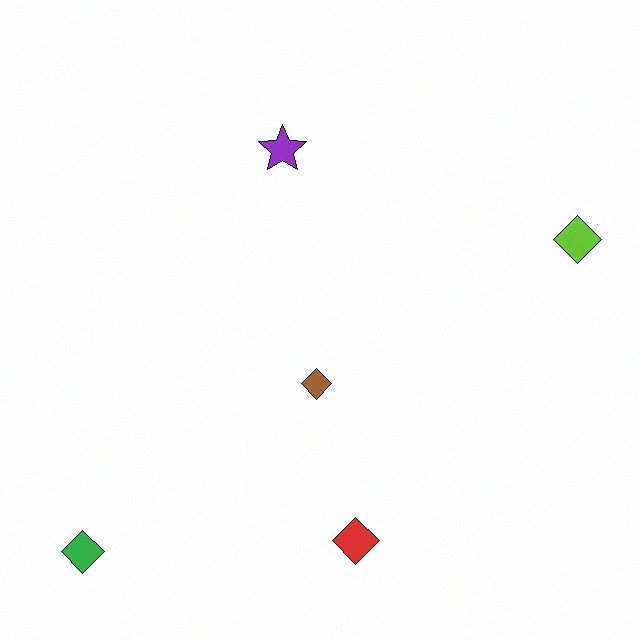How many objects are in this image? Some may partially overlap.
There are 5 objects.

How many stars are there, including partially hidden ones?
There is 1 star.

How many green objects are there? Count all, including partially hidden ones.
There is 1 green object.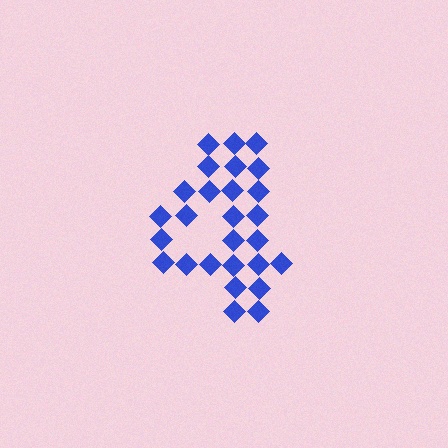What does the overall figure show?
The overall figure shows the digit 4.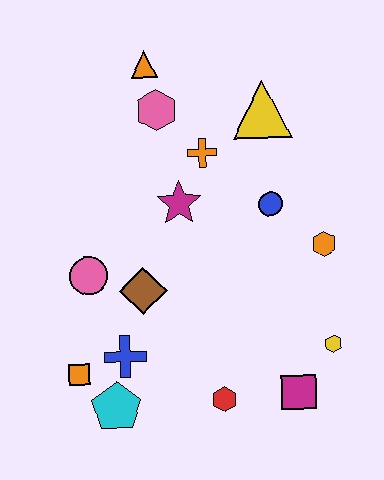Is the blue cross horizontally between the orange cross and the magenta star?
No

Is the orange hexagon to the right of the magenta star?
Yes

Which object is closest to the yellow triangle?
The orange cross is closest to the yellow triangle.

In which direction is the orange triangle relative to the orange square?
The orange triangle is above the orange square.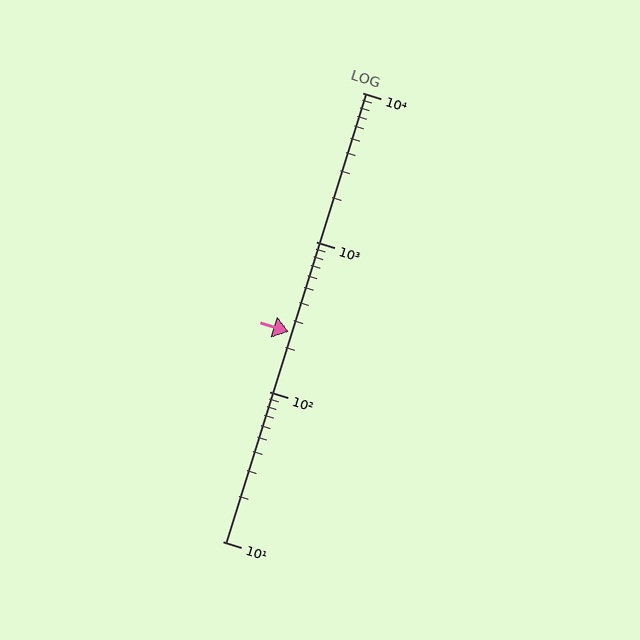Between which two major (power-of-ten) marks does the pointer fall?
The pointer is between 100 and 1000.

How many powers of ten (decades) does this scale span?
The scale spans 3 decades, from 10 to 10000.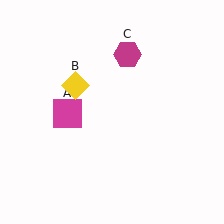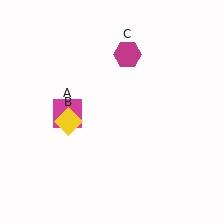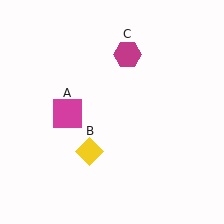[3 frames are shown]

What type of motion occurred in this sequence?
The yellow diamond (object B) rotated counterclockwise around the center of the scene.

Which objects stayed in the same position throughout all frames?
Magenta square (object A) and magenta hexagon (object C) remained stationary.